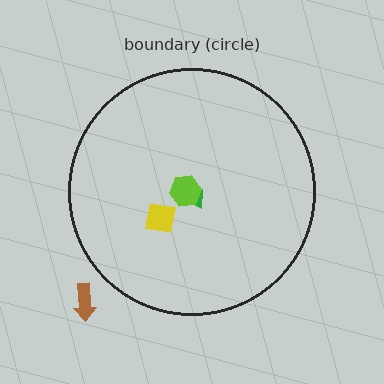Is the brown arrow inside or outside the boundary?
Outside.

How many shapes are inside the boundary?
3 inside, 1 outside.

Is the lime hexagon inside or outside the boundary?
Inside.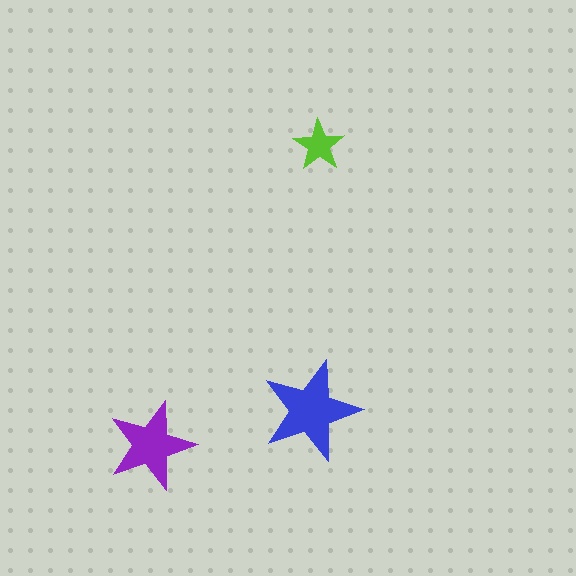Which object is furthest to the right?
The lime star is rightmost.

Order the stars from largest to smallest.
the blue one, the purple one, the lime one.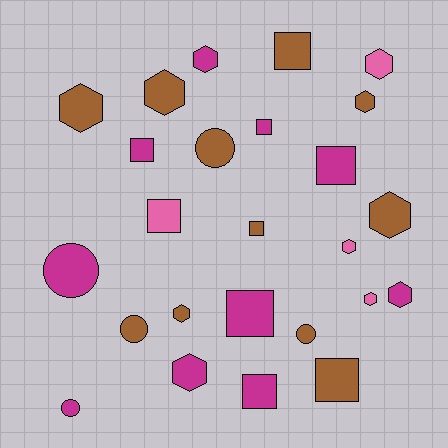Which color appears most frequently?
Brown, with 11 objects.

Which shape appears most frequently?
Hexagon, with 11 objects.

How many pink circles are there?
There are no pink circles.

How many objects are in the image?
There are 25 objects.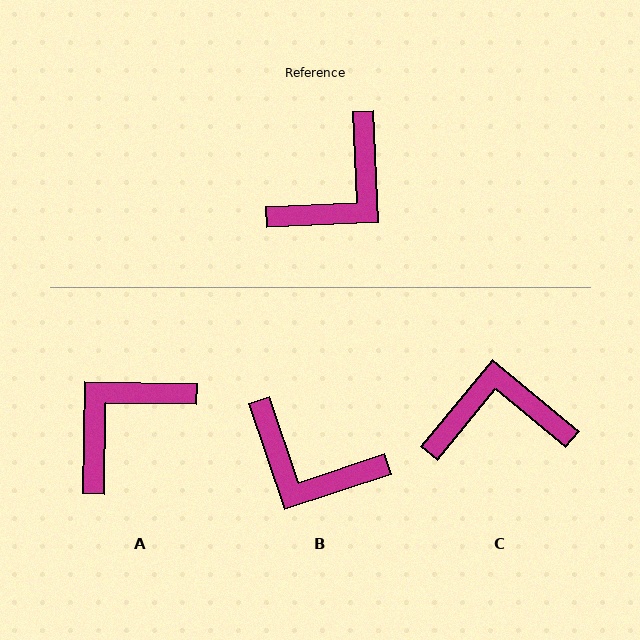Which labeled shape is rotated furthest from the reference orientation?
A, about 176 degrees away.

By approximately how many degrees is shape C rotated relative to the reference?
Approximately 138 degrees counter-clockwise.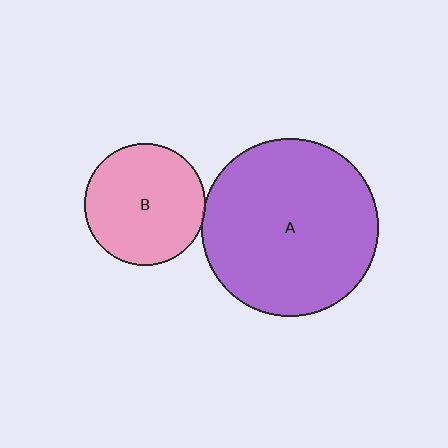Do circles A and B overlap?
Yes.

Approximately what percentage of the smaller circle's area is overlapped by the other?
Approximately 5%.